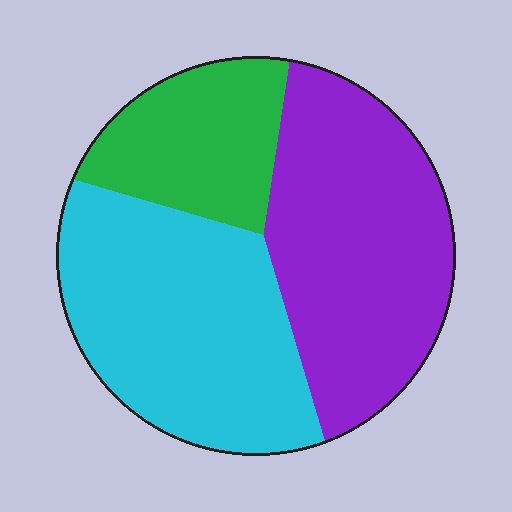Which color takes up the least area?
Green, at roughly 20%.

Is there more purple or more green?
Purple.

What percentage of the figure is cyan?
Cyan takes up about two fifths (2/5) of the figure.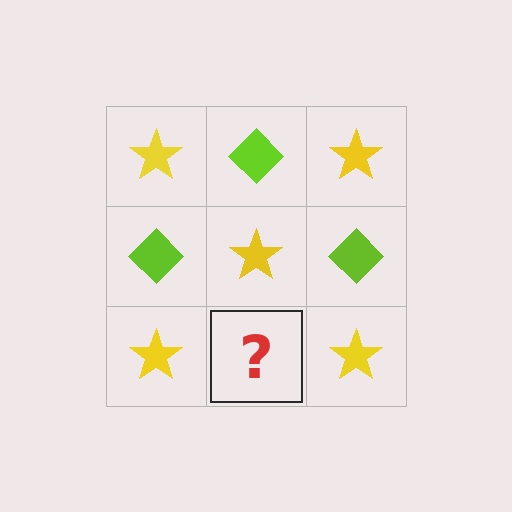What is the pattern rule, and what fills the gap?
The rule is that it alternates yellow star and lime diamond in a checkerboard pattern. The gap should be filled with a lime diamond.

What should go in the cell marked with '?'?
The missing cell should contain a lime diamond.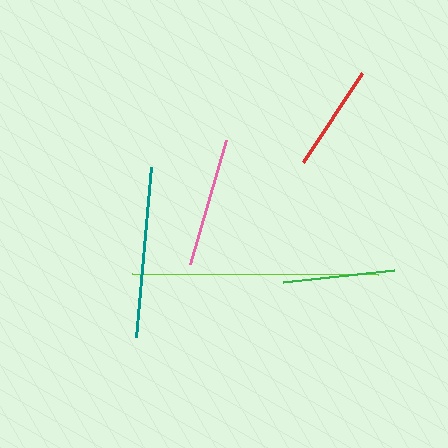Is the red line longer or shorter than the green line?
The green line is longer than the red line.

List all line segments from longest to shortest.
From longest to shortest: lime, teal, pink, green, red.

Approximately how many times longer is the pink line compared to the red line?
The pink line is approximately 1.2 times the length of the red line.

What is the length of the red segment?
The red segment is approximately 107 pixels long.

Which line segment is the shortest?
The red line is the shortest at approximately 107 pixels.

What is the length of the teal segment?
The teal segment is approximately 171 pixels long.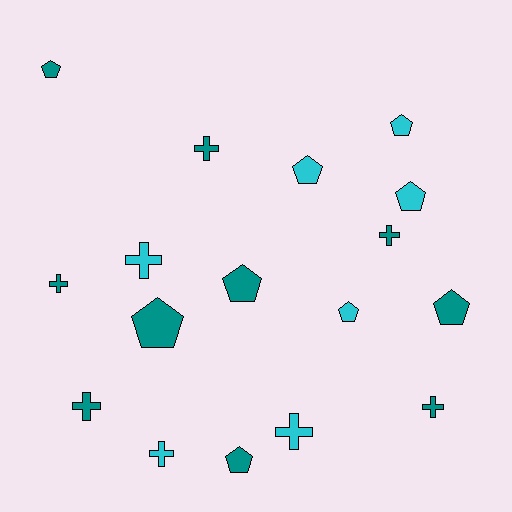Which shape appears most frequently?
Pentagon, with 9 objects.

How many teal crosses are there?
There are 5 teal crosses.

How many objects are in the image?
There are 17 objects.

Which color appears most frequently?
Teal, with 10 objects.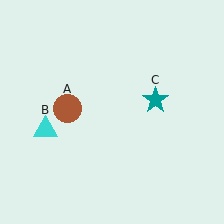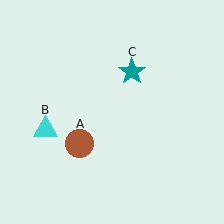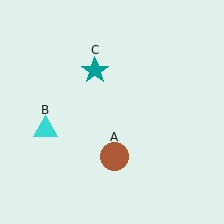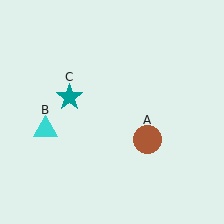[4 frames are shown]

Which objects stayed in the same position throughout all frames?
Cyan triangle (object B) remained stationary.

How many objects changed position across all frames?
2 objects changed position: brown circle (object A), teal star (object C).